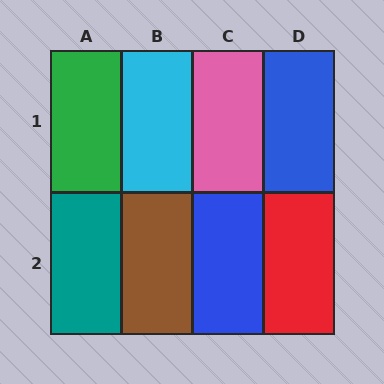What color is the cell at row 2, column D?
Red.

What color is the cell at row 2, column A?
Teal.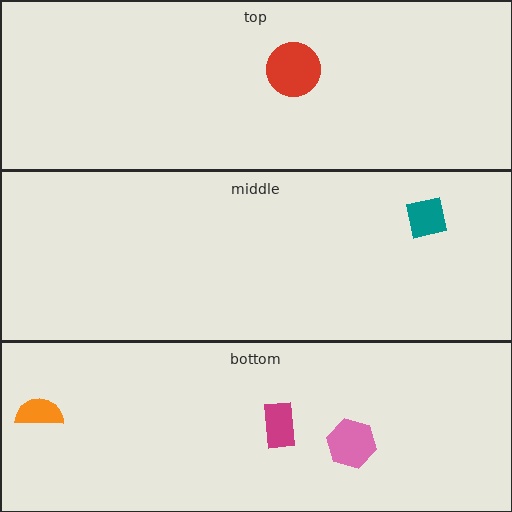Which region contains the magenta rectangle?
The bottom region.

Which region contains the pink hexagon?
The bottom region.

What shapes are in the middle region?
The teal square.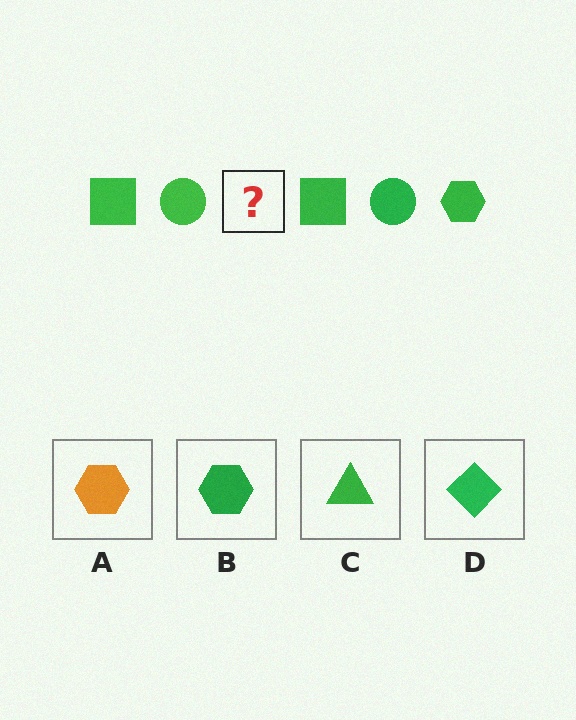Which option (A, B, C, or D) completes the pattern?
B.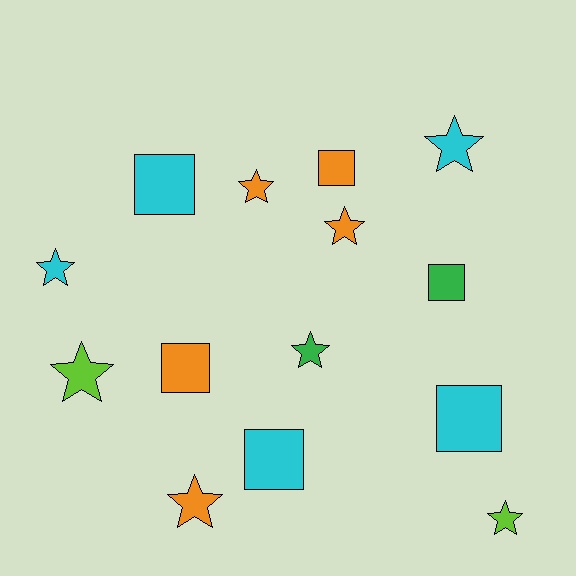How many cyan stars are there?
There are 2 cyan stars.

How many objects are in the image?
There are 14 objects.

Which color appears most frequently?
Cyan, with 5 objects.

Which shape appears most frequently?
Star, with 8 objects.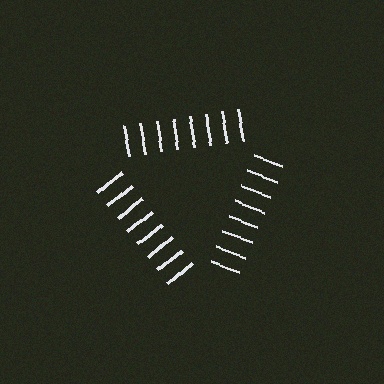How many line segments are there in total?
24 — 8 along each of the 3 edges.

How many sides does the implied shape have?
3 sides — the line-ends trace a triangle.